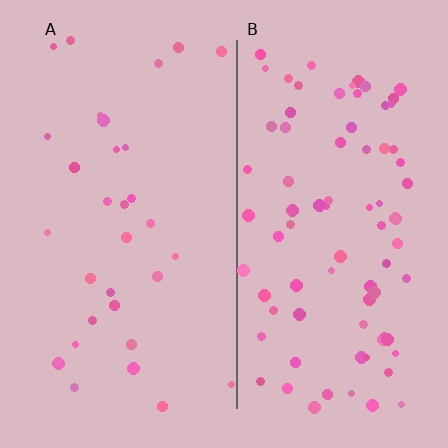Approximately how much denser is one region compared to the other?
Approximately 2.6× — region B over region A.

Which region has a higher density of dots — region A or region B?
B (the right).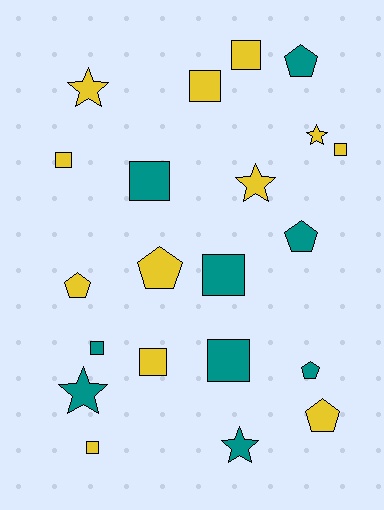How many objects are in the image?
There are 21 objects.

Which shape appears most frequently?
Square, with 10 objects.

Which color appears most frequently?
Yellow, with 12 objects.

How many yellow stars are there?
There are 3 yellow stars.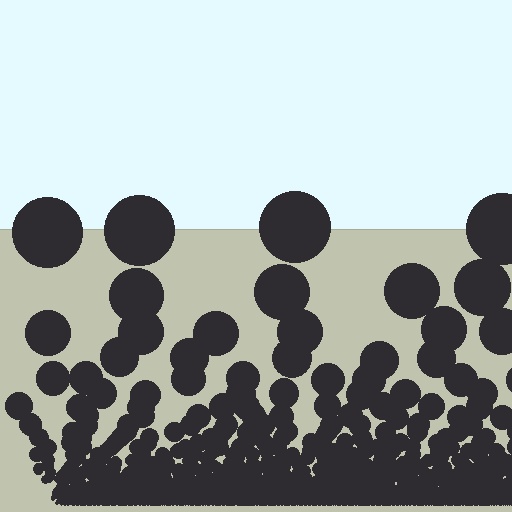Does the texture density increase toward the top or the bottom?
Density increases toward the bottom.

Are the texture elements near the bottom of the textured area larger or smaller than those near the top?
Smaller. The gradient is inverted — elements near the bottom are smaller and denser.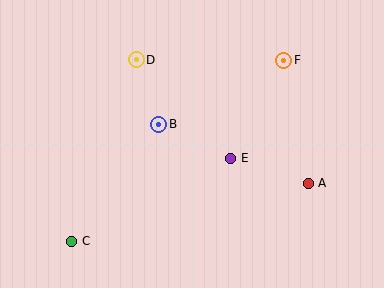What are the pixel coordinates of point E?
Point E is at (231, 158).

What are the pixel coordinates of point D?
Point D is at (136, 60).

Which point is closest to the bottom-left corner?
Point C is closest to the bottom-left corner.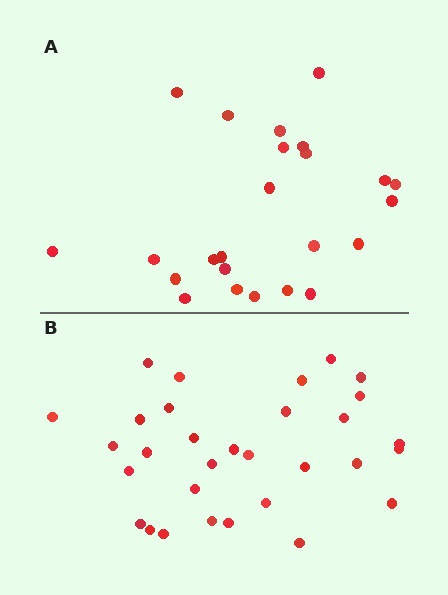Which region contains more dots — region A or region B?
Region B (the bottom region) has more dots.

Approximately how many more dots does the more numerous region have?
Region B has roughly 8 or so more dots than region A.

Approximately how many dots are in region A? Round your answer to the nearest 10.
About 20 dots. (The exact count is 24, which rounds to 20.)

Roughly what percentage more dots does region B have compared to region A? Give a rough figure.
About 30% more.